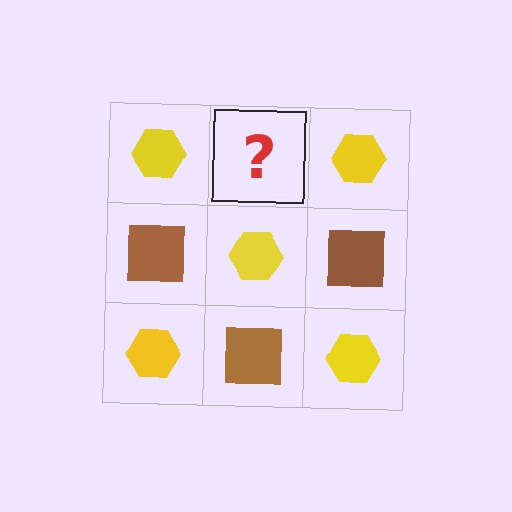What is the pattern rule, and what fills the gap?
The rule is that it alternates yellow hexagon and brown square in a checkerboard pattern. The gap should be filled with a brown square.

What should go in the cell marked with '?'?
The missing cell should contain a brown square.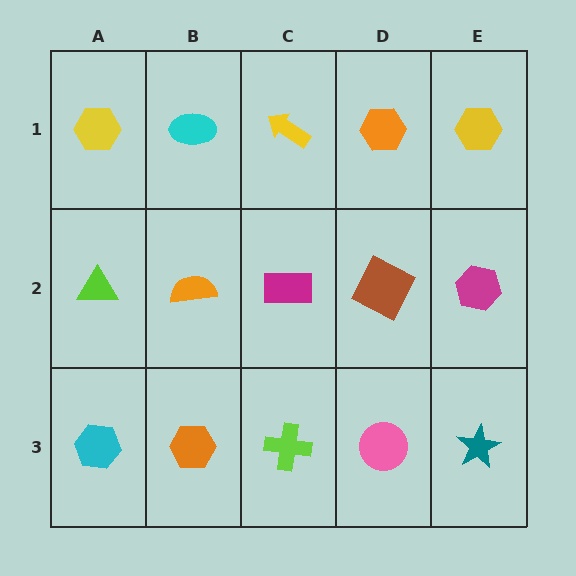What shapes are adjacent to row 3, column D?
A brown square (row 2, column D), a lime cross (row 3, column C), a teal star (row 3, column E).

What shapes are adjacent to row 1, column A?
A lime triangle (row 2, column A), a cyan ellipse (row 1, column B).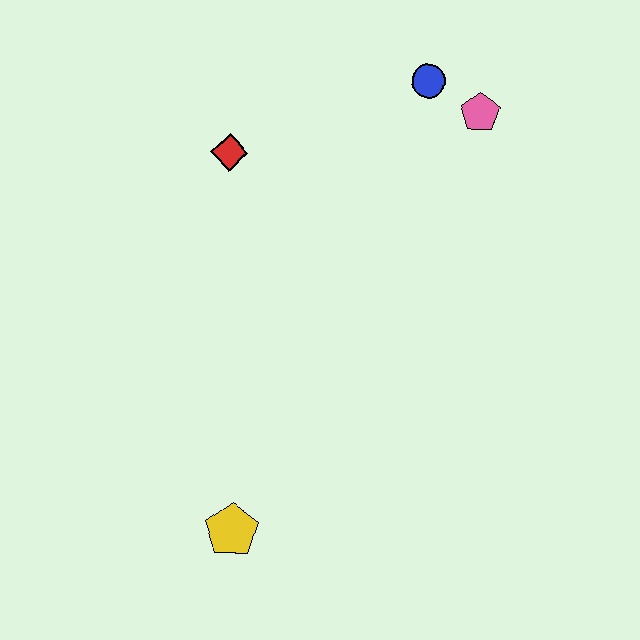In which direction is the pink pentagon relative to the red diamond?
The pink pentagon is to the right of the red diamond.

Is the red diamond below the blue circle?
Yes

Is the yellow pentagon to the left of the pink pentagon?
Yes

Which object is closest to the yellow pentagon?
The red diamond is closest to the yellow pentagon.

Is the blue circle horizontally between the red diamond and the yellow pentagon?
No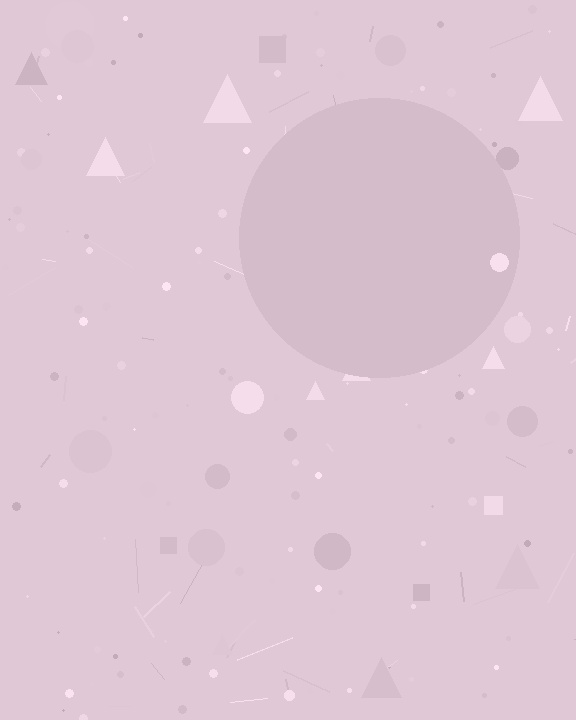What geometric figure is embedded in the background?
A circle is embedded in the background.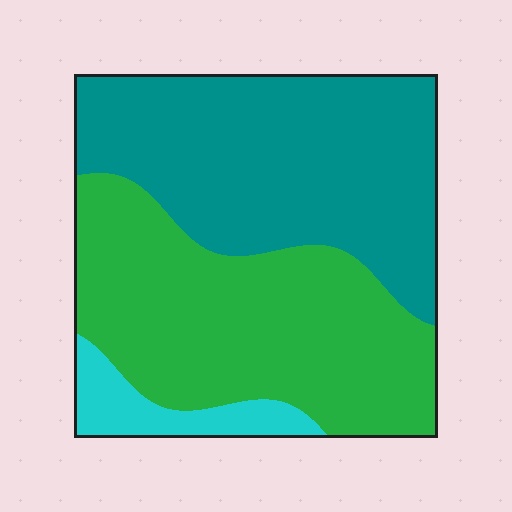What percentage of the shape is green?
Green covers about 45% of the shape.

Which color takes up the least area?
Cyan, at roughly 10%.